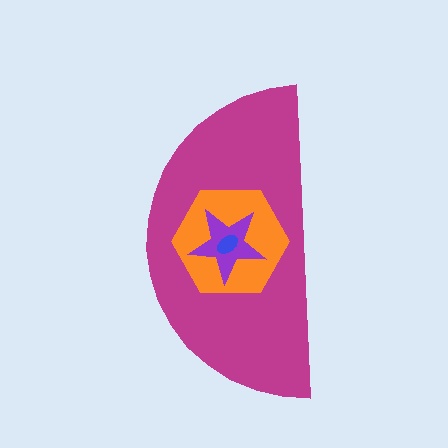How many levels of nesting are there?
4.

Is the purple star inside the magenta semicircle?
Yes.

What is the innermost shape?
The blue ellipse.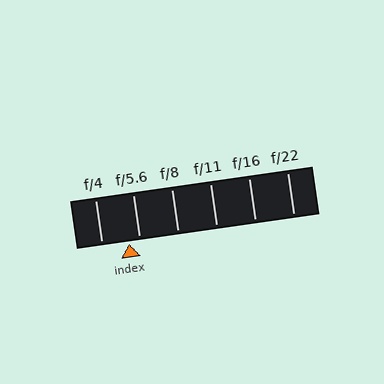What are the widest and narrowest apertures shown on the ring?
The widest aperture shown is f/4 and the narrowest is f/22.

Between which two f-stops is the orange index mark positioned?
The index mark is between f/4 and f/5.6.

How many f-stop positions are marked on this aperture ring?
There are 6 f-stop positions marked.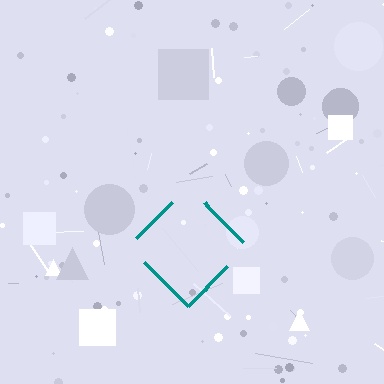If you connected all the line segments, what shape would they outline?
They would outline a diamond.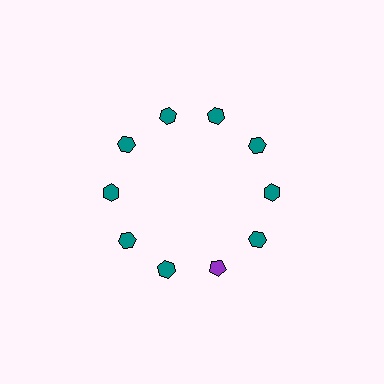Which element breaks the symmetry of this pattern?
The purple pentagon at roughly the 5 o'clock position breaks the symmetry. All other shapes are teal hexagons.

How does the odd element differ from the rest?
It differs in both color (purple instead of teal) and shape (pentagon instead of hexagon).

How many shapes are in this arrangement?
There are 10 shapes arranged in a ring pattern.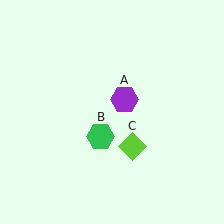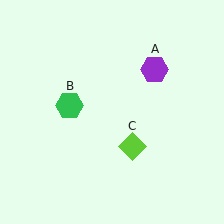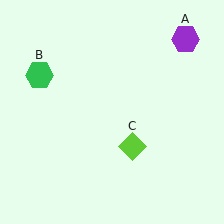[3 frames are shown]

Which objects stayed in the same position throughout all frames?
Lime diamond (object C) remained stationary.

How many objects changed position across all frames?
2 objects changed position: purple hexagon (object A), green hexagon (object B).